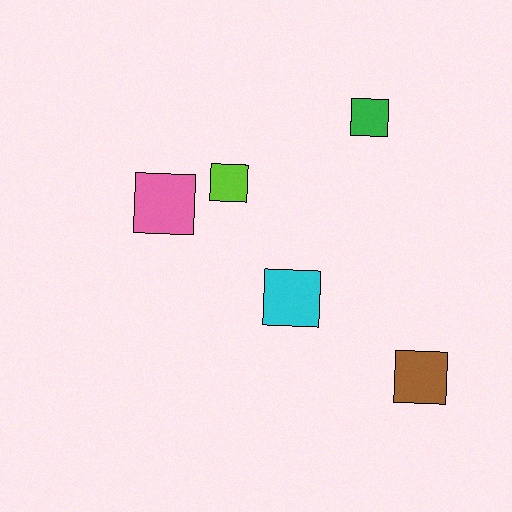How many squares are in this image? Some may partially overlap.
There are 5 squares.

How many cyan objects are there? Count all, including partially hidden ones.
There is 1 cyan object.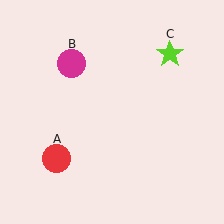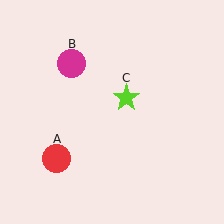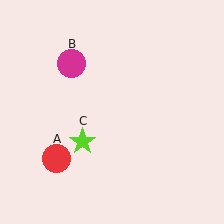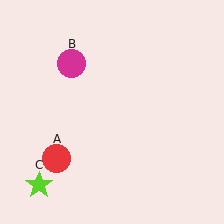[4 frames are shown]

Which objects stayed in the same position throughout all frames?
Red circle (object A) and magenta circle (object B) remained stationary.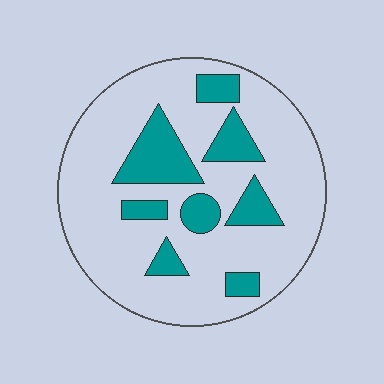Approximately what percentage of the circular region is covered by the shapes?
Approximately 20%.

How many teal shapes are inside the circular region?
8.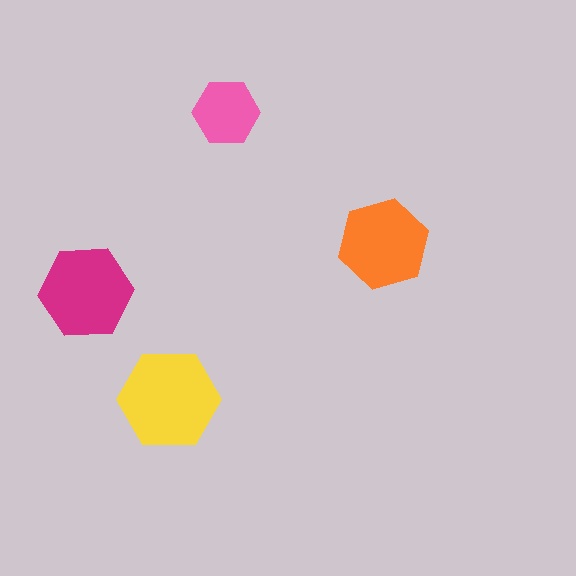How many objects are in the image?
There are 4 objects in the image.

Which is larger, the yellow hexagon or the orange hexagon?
The yellow one.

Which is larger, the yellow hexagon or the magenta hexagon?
The yellow one.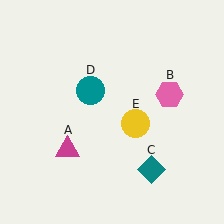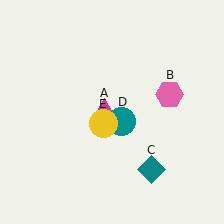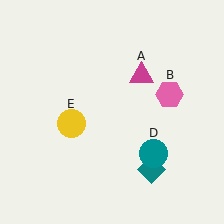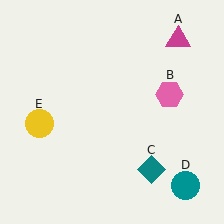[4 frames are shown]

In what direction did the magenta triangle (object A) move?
The magenta triangle (object A) moved up and to the right.